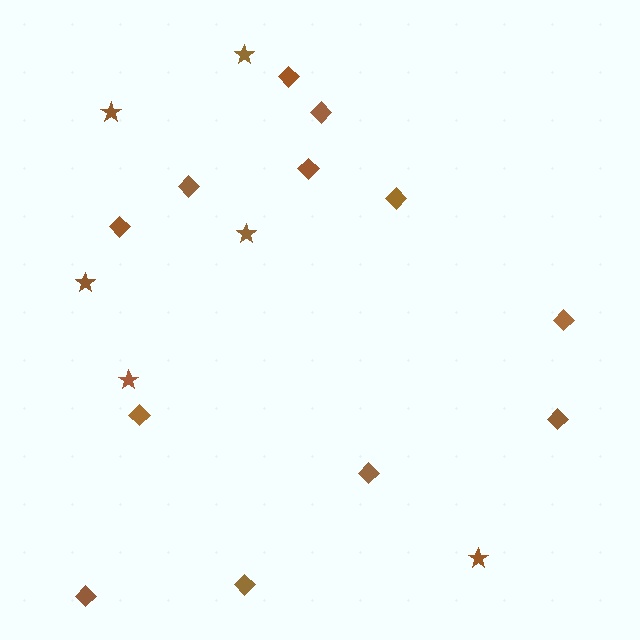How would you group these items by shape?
There are 2 groups: one group of diamonds (12) and one group of stars (6).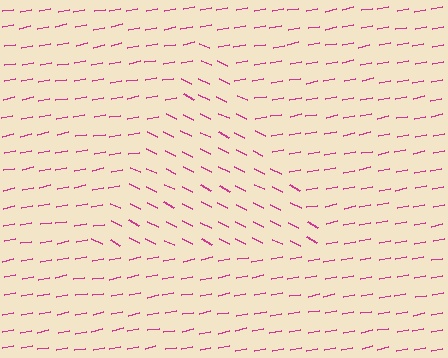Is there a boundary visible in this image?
Yes, there is a texture boundary formed by a change in line orientation.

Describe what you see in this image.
The image is filled with small magenta line segments. A triangle region in the image has lines oriented differently from the surrounding lines, creating a visible texture boundary.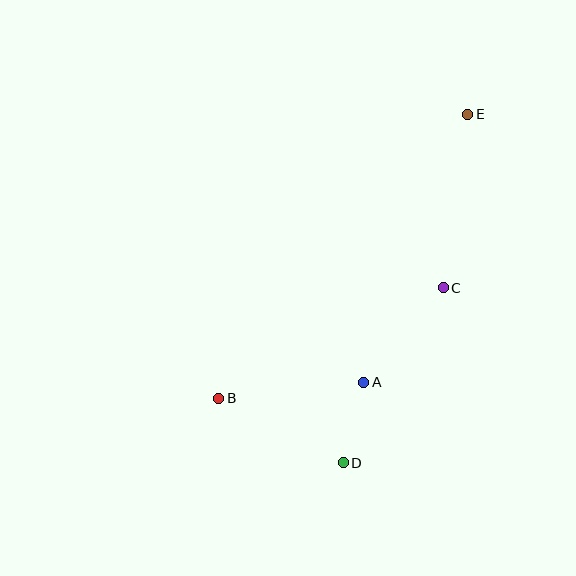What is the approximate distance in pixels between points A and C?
The distance between A and C is approximately 123 pixels.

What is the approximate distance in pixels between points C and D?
The distance between C and D is approximately 201 pixels.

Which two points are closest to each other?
Points A and D are closest to each other.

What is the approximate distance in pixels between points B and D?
The distance between B and D is approximately 141 pixels.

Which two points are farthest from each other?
Points B and E are farthest from each other.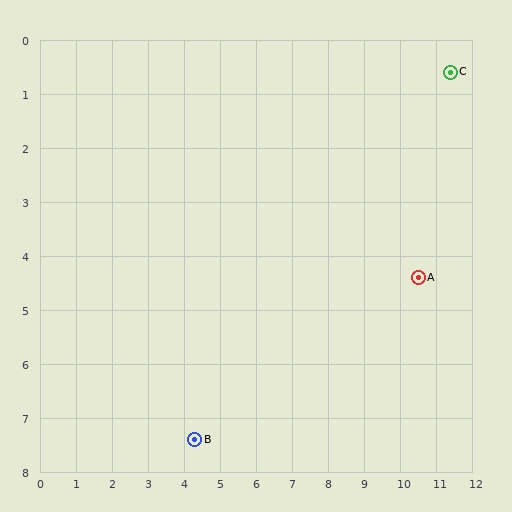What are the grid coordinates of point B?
Point B is at approximately (4.3, 7.4).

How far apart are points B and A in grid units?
Points B and A are about 6.9 grid units apart.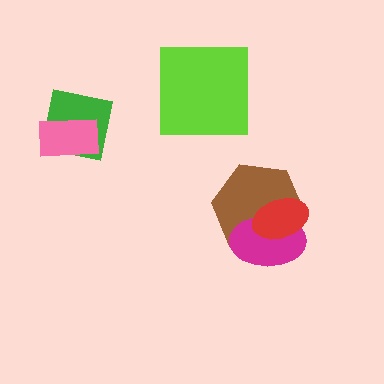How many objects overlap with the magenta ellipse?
2 objects overlap with the magenta ellipse.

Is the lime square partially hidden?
No, no other shape covers it.